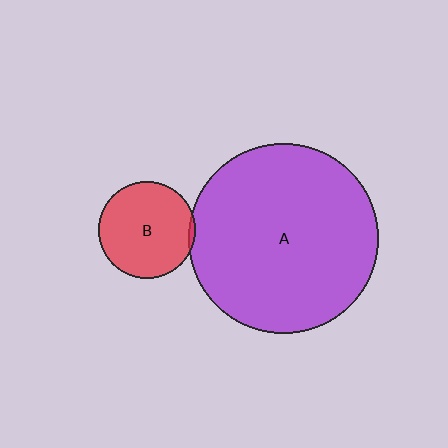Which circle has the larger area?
Circle A (purple).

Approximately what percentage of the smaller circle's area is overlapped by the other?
Approximately 5%.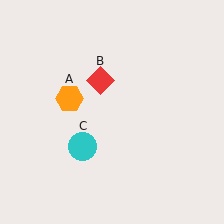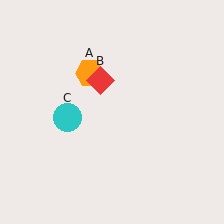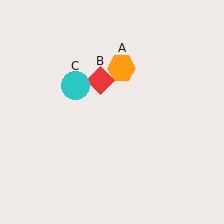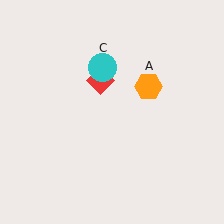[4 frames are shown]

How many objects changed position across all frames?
2 objects changed position: orange hexagon (object A), cyan circle (object C).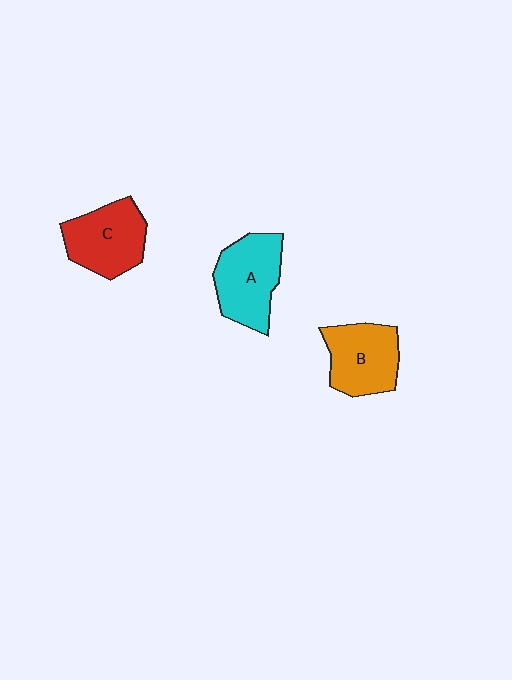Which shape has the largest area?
Shape A (cyan).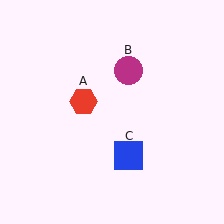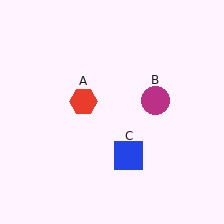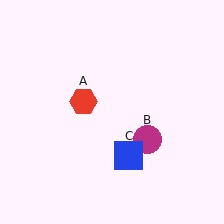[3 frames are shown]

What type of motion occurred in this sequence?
The magenta circle (object B) rotated clockwise around the center of the scene.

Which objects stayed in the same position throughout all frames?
Red hexagon (object A) and blue square (object C) remained stationary.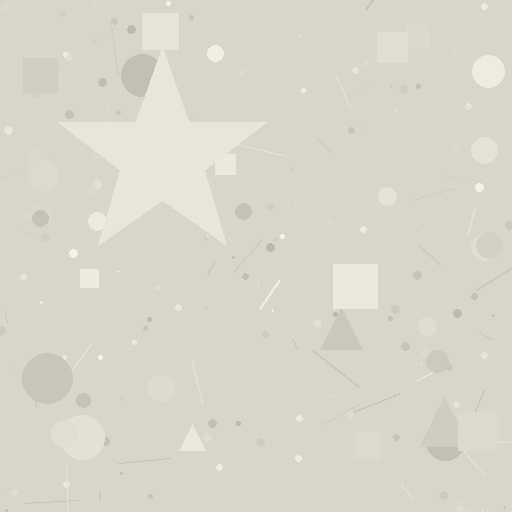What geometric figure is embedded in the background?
A star is embedded in the background.